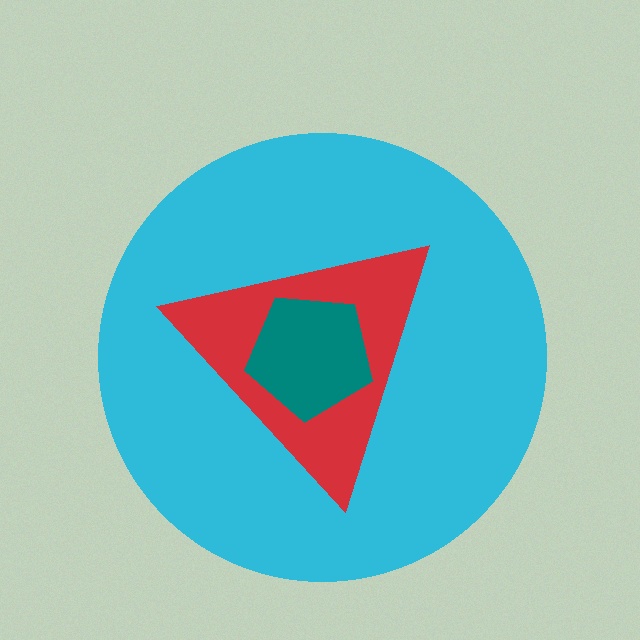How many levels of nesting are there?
3.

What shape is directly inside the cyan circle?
The red triangle.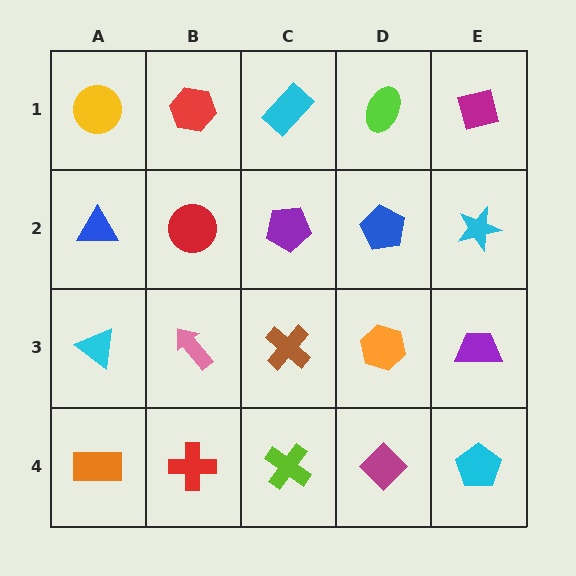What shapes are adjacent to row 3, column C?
A purple pentagon (row 2, column C), a lime cross (row 4, column C), a pink arrow (row 3, column B), an orange hexagon (row 3, column D).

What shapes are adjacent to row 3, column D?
A blue pentagon (row 2, column D), a magenta diamond (row 4, column D), a brown cross (row 3, column C), a purple trapezoid (row 3, column E).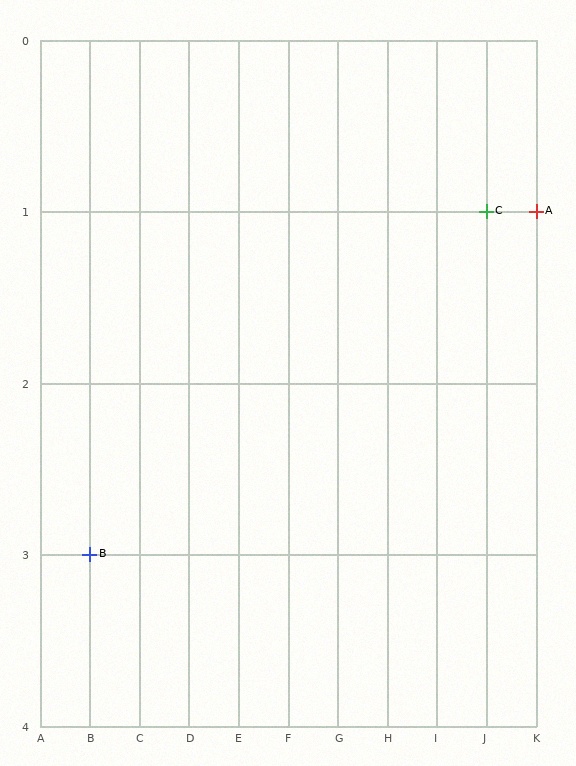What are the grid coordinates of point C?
Point C is at grid coordinates (J, 1).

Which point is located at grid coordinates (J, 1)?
Point C is at (J, 1).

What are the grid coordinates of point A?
Point A is at grid coordinates (K, 1).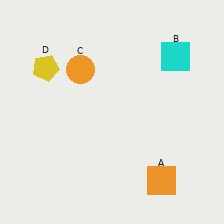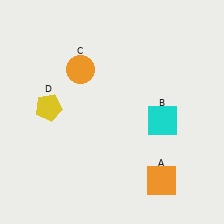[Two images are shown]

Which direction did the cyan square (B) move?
The cyan square (B) moved down.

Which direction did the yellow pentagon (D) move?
The yellow pentagon (D) moved down.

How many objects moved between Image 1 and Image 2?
2 objects moved between the two images.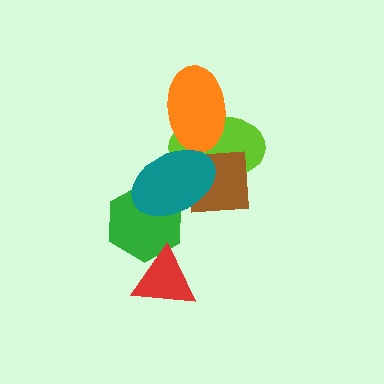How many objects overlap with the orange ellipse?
2 objects overlap with the orange ellipse.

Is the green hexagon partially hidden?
Yes, it is partially covered by another shape.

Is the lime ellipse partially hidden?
Yes, it is partially covered by another shape.